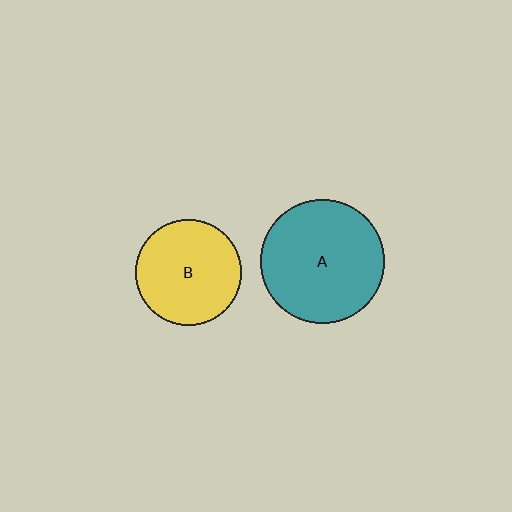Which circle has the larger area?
Circle A (teal).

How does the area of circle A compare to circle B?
Approximately 1.4 times.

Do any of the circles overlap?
No, none of the circles overlap.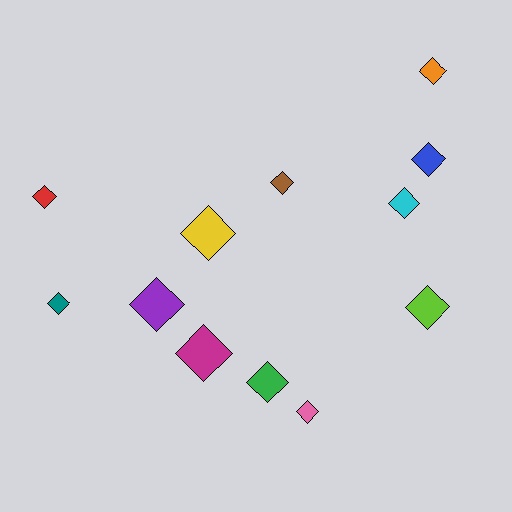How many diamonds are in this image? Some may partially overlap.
There are 12 diamonds.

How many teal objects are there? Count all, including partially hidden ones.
There is 1 teal object.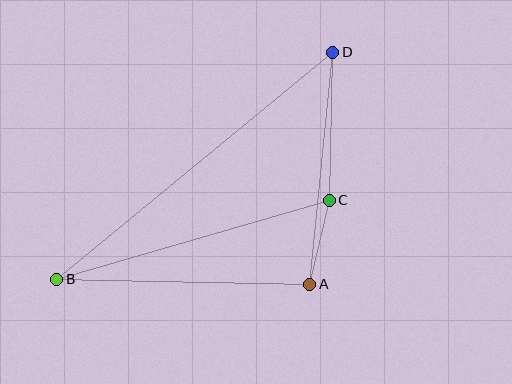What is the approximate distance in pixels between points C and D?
The distance between C and D is approximately 148 pixels.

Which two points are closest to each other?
Points A and C are closest to each other.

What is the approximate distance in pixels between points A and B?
The distance between A and B is approximately 253 pixels.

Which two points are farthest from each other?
Points B and D are farthest from each other.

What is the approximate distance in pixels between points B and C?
The distance between B and C is approximately 284 pixels.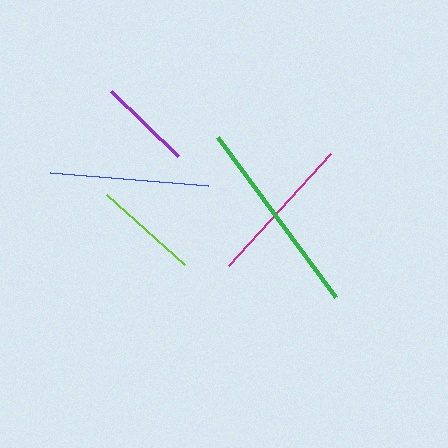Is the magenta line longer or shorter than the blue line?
The blue line is longer than the magenta line.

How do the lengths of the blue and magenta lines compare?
The blue and magenta lines are approximately the same length.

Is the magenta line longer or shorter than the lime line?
The magenta line is longer than the lime line.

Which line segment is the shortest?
The purple line is the shortest at approximately 94 pixels.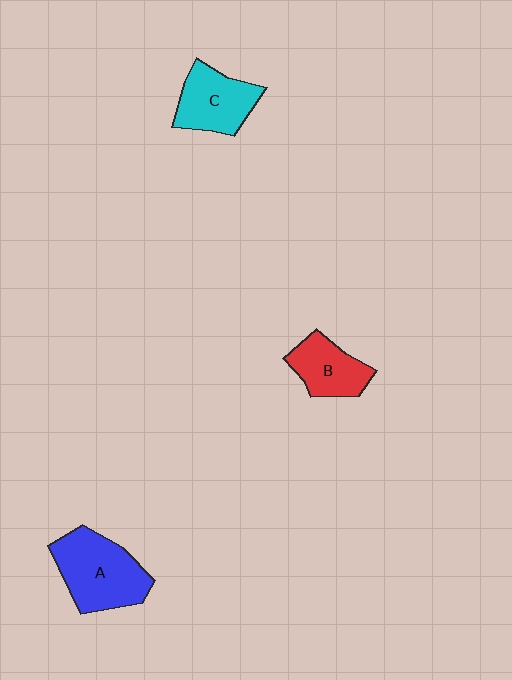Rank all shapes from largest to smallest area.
From largest to smallest: A (blue), C (cyan), B (red).